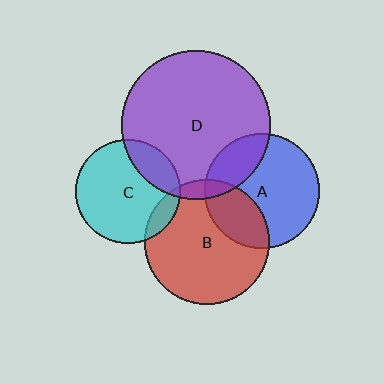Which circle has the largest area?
Circle D (purple).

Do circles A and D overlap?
Yes.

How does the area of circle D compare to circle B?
Approximately 1.4 times.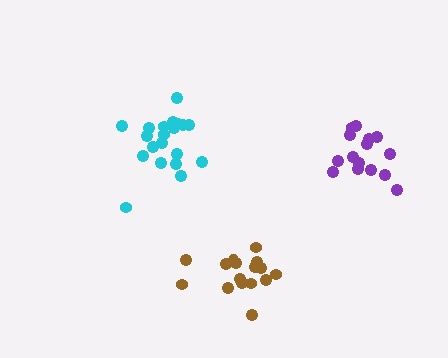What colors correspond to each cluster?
The clusters are colored: cyan, purple, brown.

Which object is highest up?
The cyan cluster is topmost.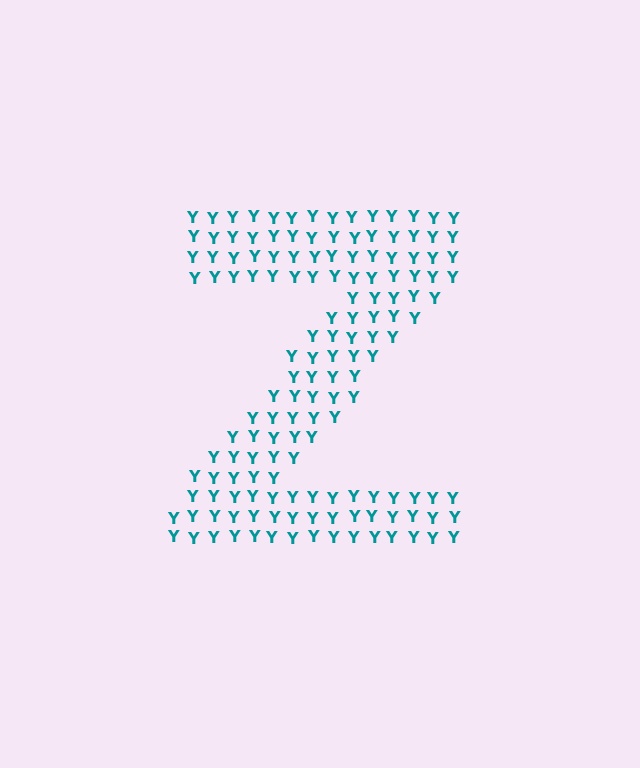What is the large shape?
The large shape is the letter Z.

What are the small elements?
The small elements are letter Y's.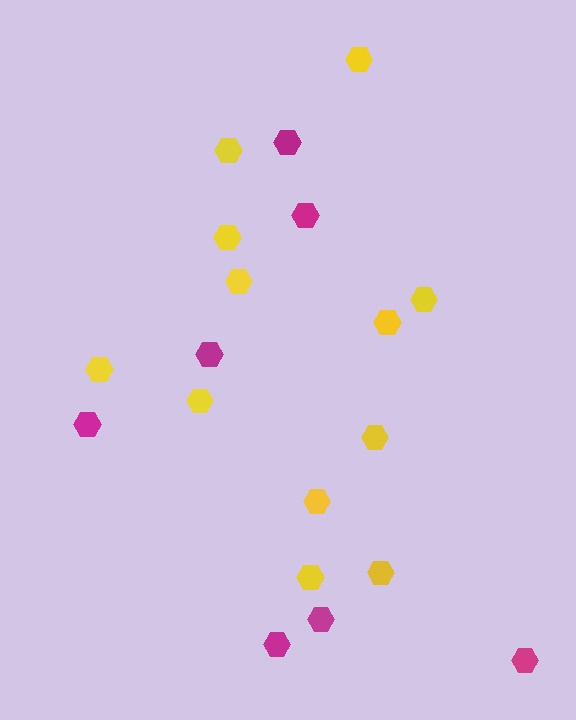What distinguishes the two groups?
There are 2 groups: one group of yellow hexagons (12) and one group of magenta hexagons (7).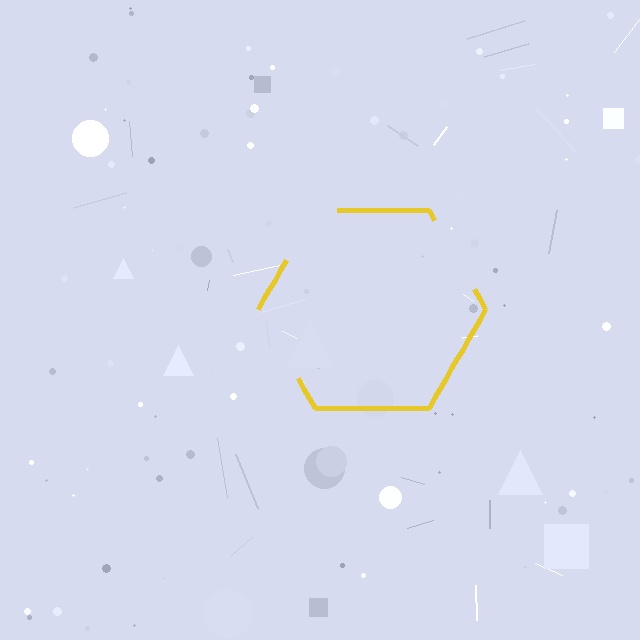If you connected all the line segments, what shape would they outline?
They would outline a hexagon.